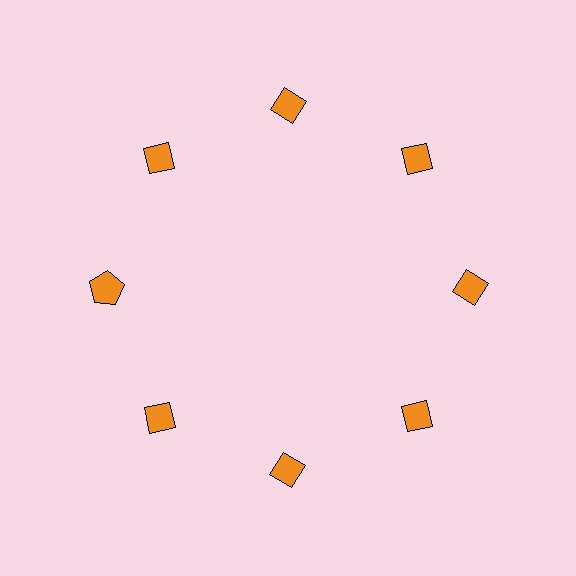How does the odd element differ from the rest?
It has a different shape: pentagon instead of diamond.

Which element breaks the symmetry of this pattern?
The orange pentagon at roughly the 9 o'clock position breaks the symmetry. All other shapes are orange diamonds.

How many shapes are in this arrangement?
There are 8 shapes arranged in a ring pattern.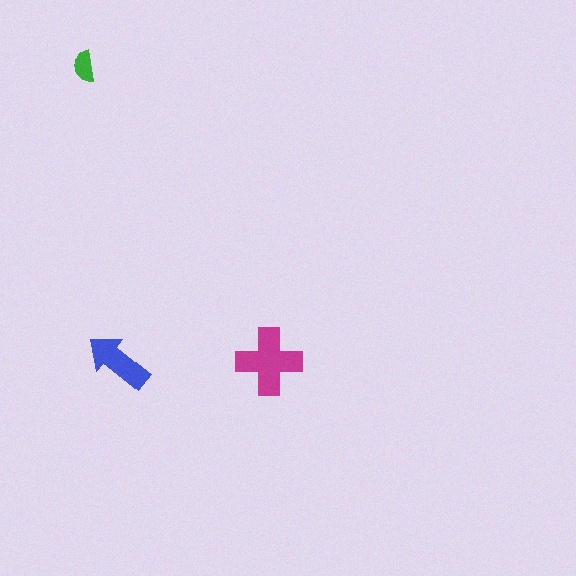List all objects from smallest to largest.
The green semicircle, the blue arrow, the magenta cross.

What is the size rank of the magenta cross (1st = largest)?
1st.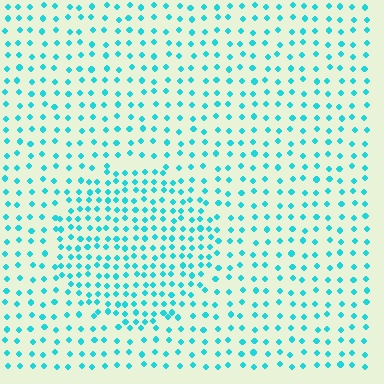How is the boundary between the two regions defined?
The boundary is defined by a change in element density (approximately 1.8x ratio). All elements are the same color, size, and shape.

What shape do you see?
I see a circle.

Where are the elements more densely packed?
The elements are more densely packed inside the circle boundary.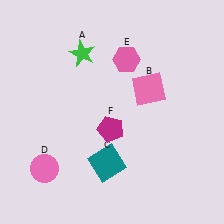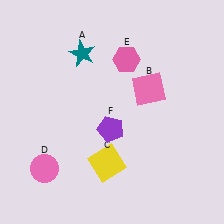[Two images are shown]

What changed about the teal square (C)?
In Image 1, C is teal. In Image 2, it changed to yellow.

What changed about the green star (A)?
In Image 1, A is green. In Image 2, it changed to teal.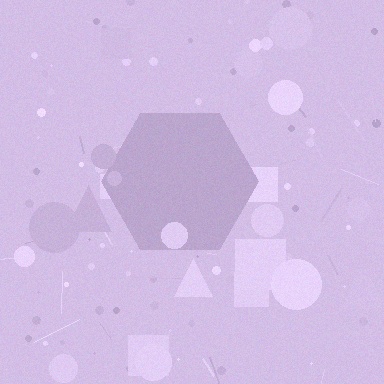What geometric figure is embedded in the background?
A hexagon is embedded in the background.